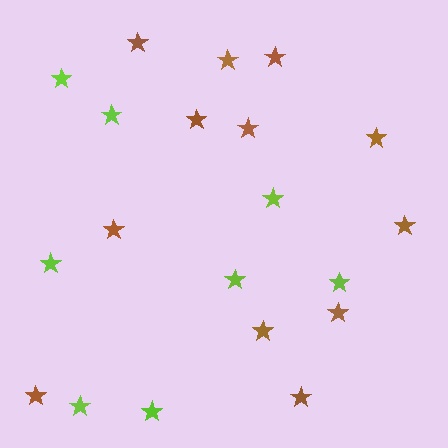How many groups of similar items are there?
There are 2 groups: one group of lime stars (8) and one group of brown stars (12).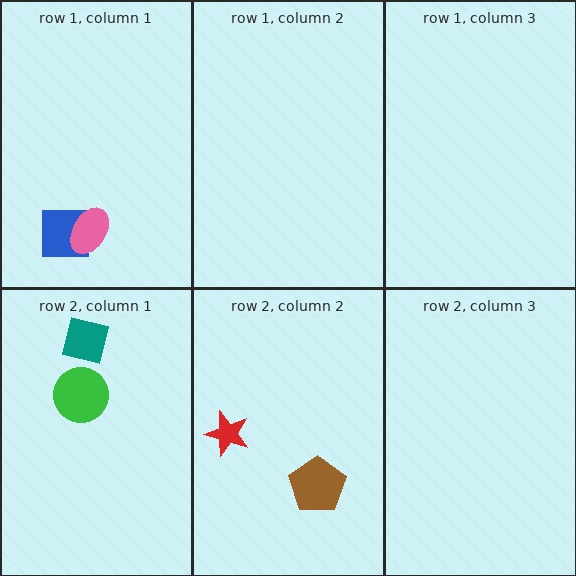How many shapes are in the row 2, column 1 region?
2.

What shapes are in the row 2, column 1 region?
The teal square, the green circle.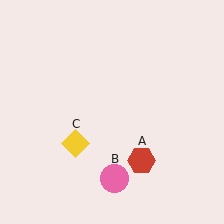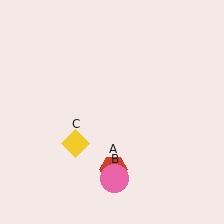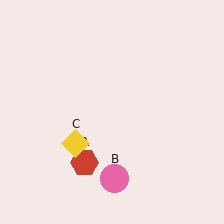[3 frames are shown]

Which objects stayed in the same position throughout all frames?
Pink circle (object B) and yellow diamond (object C) remained stationary.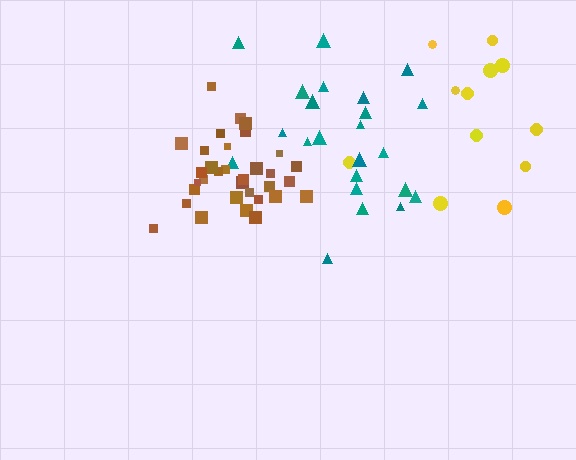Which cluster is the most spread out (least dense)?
Yellow.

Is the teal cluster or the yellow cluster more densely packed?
Teal.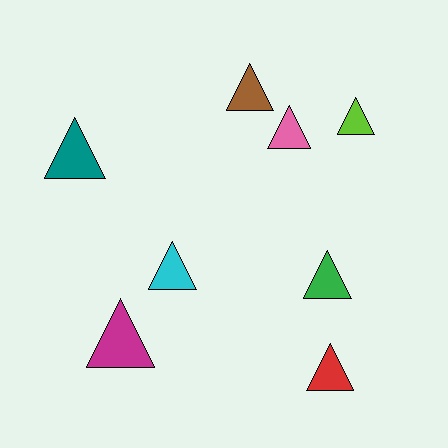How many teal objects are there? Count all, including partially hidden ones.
There is 1 teal object.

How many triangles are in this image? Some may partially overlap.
There are 8 triangles.